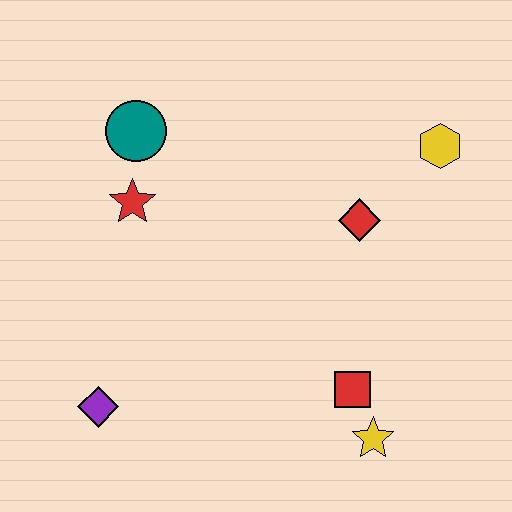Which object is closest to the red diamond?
The yellow hexagon is closest to the red diamond.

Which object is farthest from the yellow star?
The teal circle is farthest from the yellow star.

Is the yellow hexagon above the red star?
Yes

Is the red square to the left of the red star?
No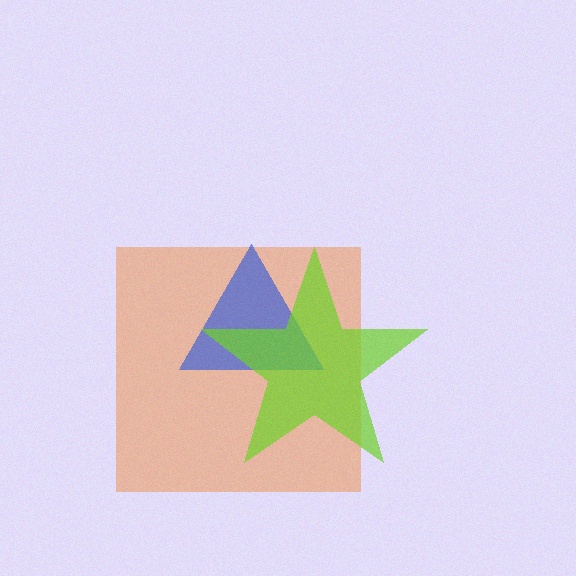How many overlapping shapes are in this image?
There are 3 overlapping shapes in the image.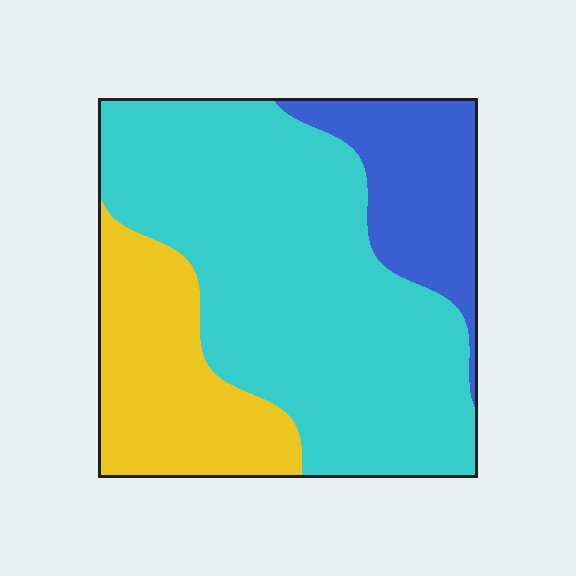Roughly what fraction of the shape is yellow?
Yellow takes up less than a quarter of the shape.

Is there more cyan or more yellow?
Cyan.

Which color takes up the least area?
Blue, at roughly 15%.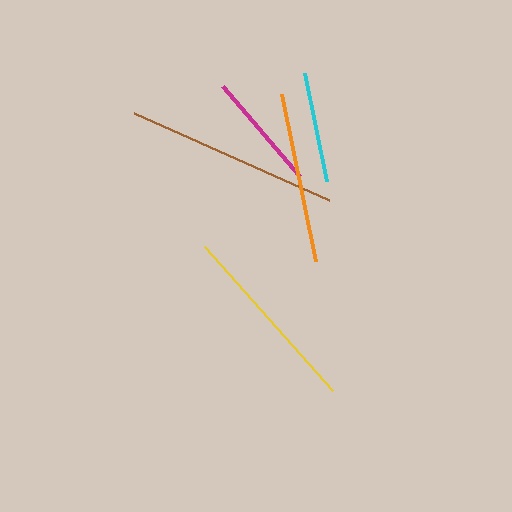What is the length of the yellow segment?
The yellow segment is approximately 193 pixels long.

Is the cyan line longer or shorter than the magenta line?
The magenta line is longer than the cyan line.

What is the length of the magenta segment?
The magenta segment is approximately 118 pixels long.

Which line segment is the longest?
The brown line is the longest at approximately 214 pixels.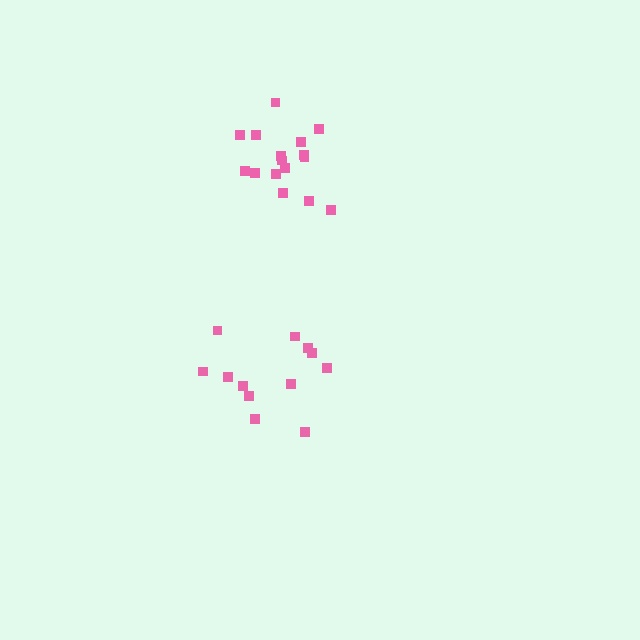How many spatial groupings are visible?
There are 2 spatial groupings.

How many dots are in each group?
Group 1: 12 dots, Group 2: 16 dots (28 total).